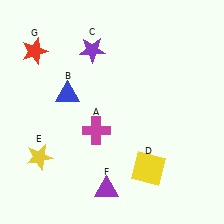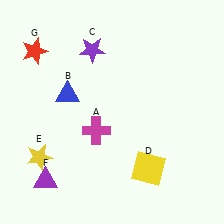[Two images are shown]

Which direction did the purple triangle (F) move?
The purple triangle (F) moved left.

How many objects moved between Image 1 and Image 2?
1 object moved between the two images.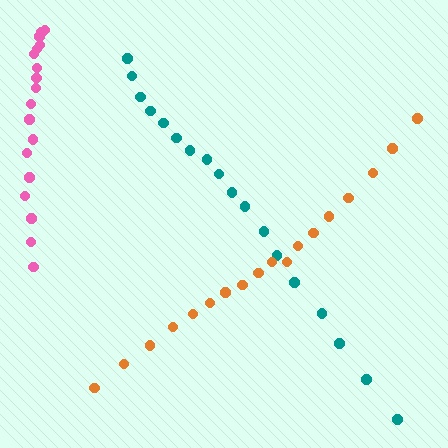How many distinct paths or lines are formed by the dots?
There are 3 distinct paths.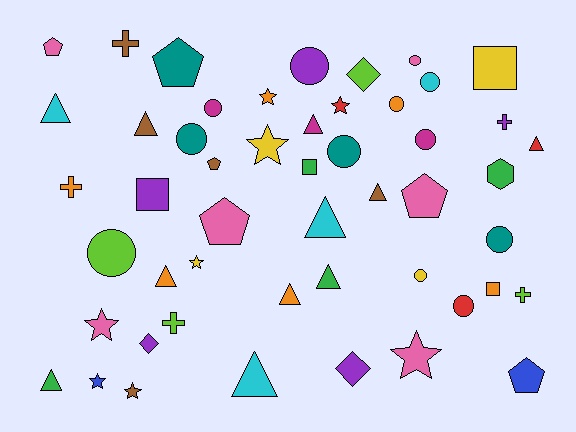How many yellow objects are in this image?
There are 4 yellow objects.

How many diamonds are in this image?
There are 3 diamonds.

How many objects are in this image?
There are 50 objects.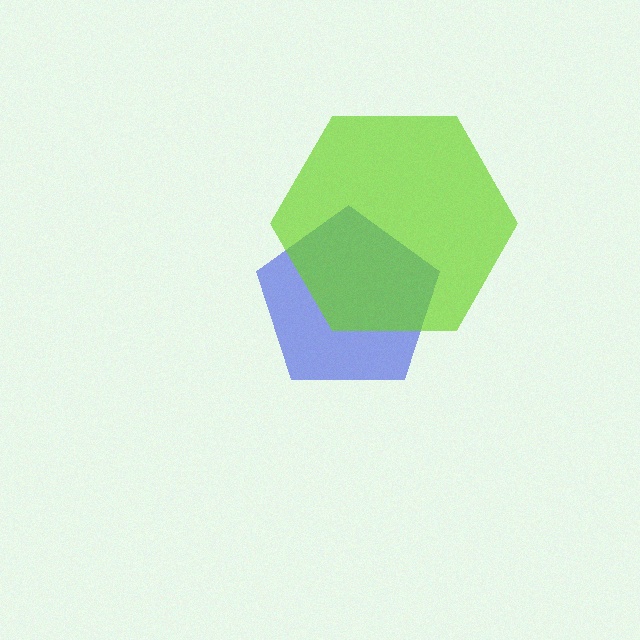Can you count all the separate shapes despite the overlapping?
Yes, there are 2 separate shapes.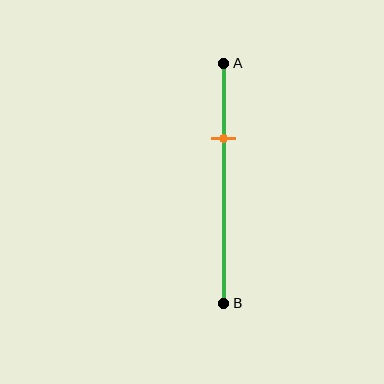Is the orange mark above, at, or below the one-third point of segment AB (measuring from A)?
The orange mark is approximately at the one-third point of segment AB.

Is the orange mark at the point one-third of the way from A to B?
Yes, the mark is approximately at the one-third point.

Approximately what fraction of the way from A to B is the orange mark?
The orange mark is approximately 30% of the way from A to B.